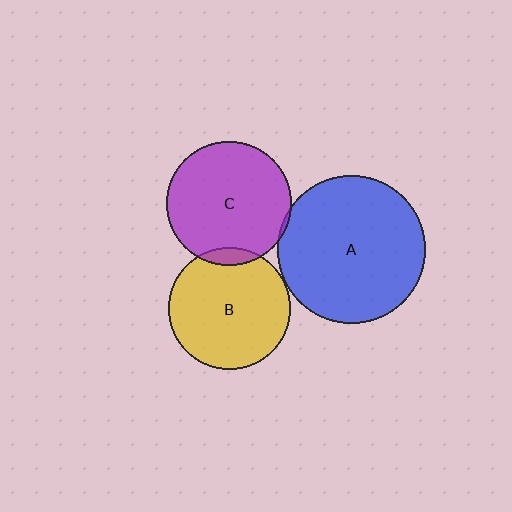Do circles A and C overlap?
Yes.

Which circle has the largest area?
Circle A (blue).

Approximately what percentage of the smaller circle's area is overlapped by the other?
Approximately 5%.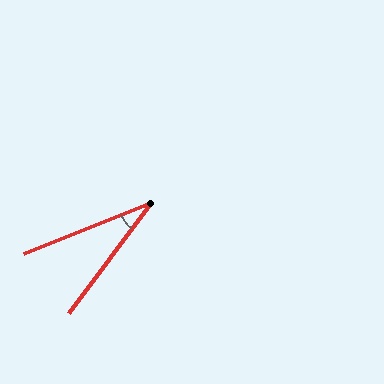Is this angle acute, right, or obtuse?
It is acute.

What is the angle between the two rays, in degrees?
Approximately 31 degrees.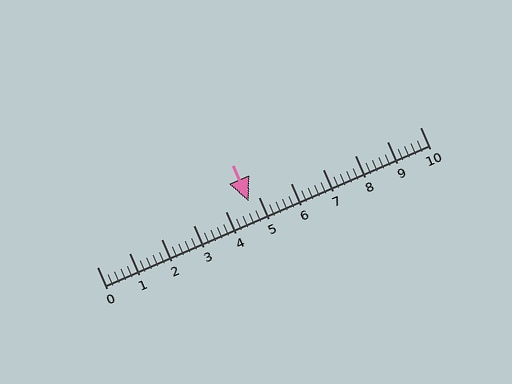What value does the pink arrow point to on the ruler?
The pink arrow points to approximately 4.7.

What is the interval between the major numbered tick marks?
The major tick marks are spaced 1 units apart.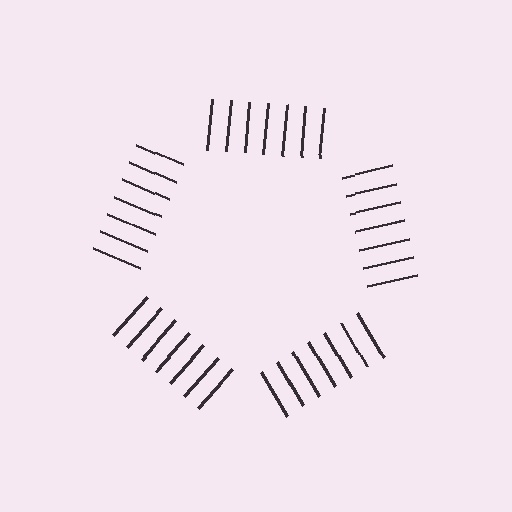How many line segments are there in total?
35 — 7 along each of the 5 edges.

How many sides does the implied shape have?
5 sides — the line-ends trace a pentagon.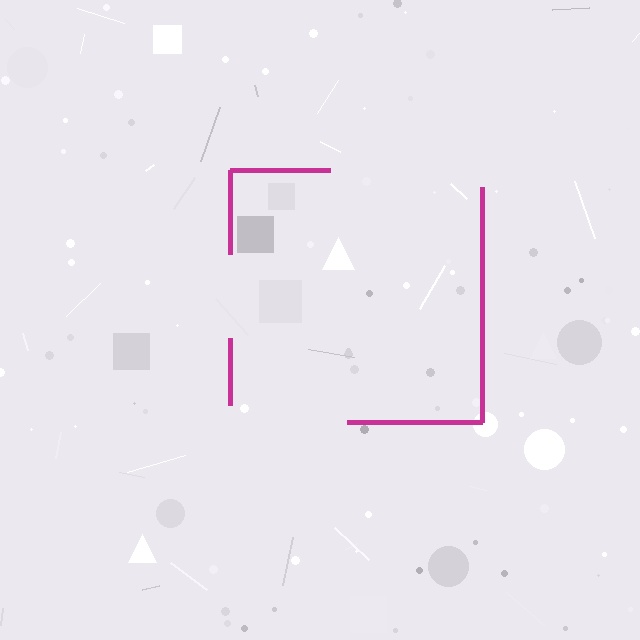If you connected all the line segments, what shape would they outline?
They would outline a square.